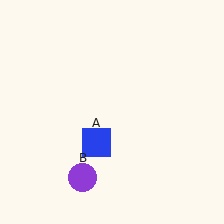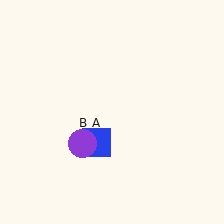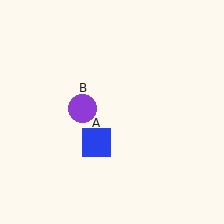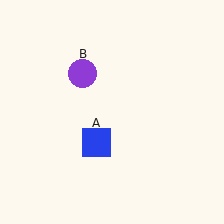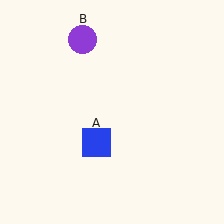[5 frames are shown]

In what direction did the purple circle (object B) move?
The purple circle (object B) moved up.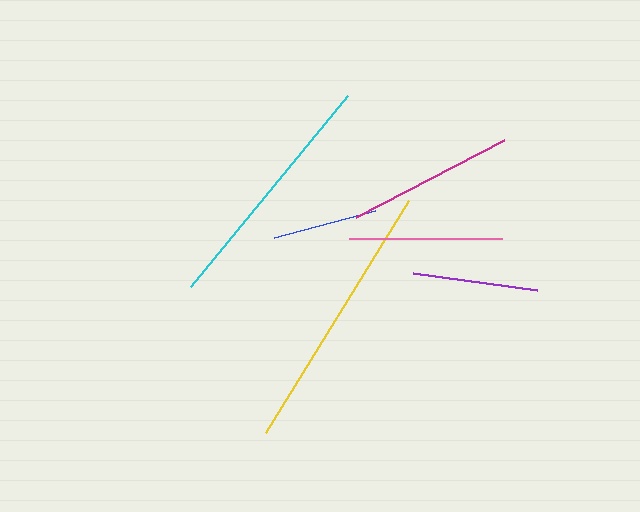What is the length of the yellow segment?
The yellow segment is approximately 272 pixels long.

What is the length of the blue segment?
The blue segment is approximately 104 pixels long.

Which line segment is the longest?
The yellow line is the longest at approximately 272 pixels.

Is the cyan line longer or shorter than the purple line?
The cyan line is longer than the purple line.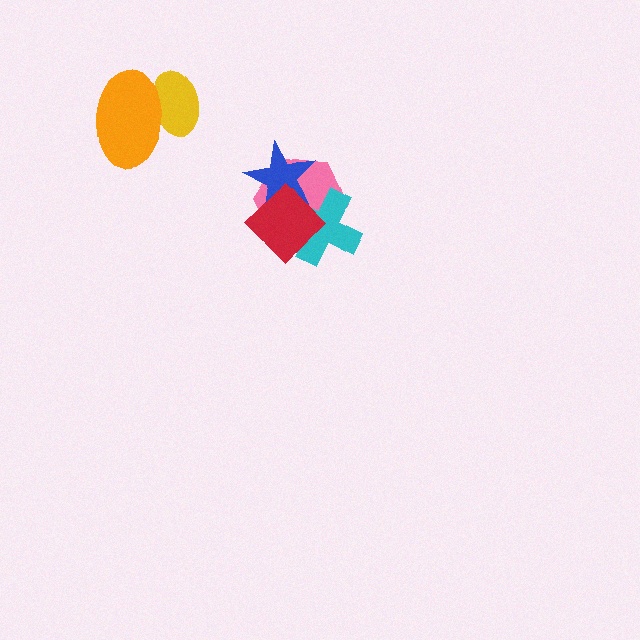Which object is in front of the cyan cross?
The red diamond is in front of the cyan cross.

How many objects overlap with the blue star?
3 objects overlap with the blue star.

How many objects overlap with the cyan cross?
3 objects overlap with the cyan cross.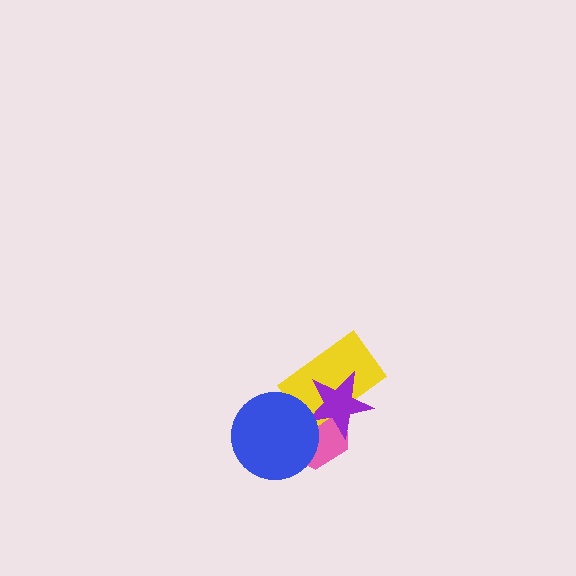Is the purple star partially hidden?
Yes, it is partially covered by another shape.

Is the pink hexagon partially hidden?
Yes, it is partially covered by another shape.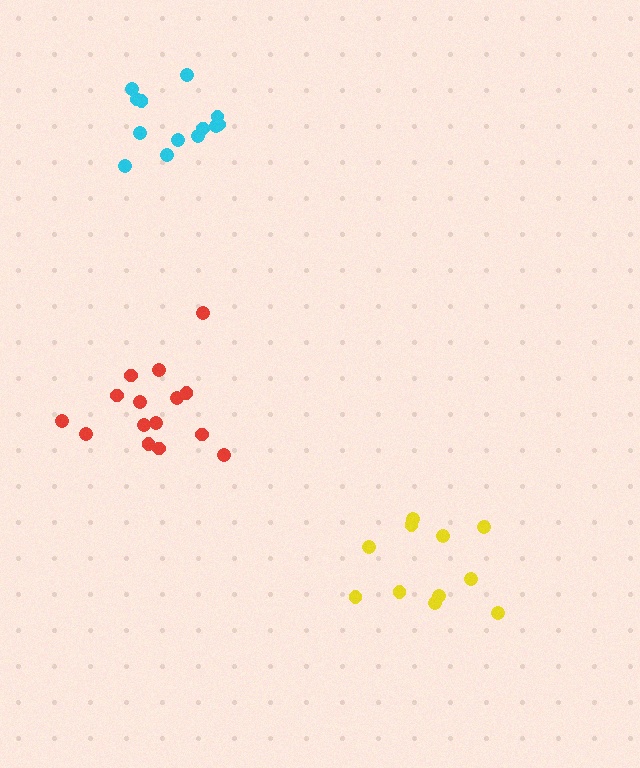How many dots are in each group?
Group 1: 11 dots, Group 2: 13 dots, Group 3: 15 dots (39 total).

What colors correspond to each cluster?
The clusters are colored: yellow, cyan, red.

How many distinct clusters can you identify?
There are 3 distinct clusters.